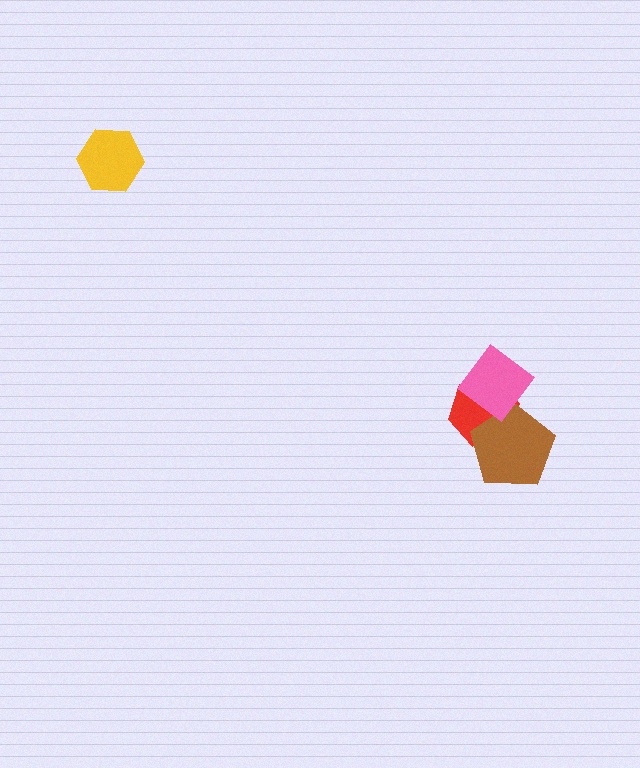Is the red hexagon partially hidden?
Yes, it is partially covered by another shape.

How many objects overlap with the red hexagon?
2 objects overlap with the red hexagon.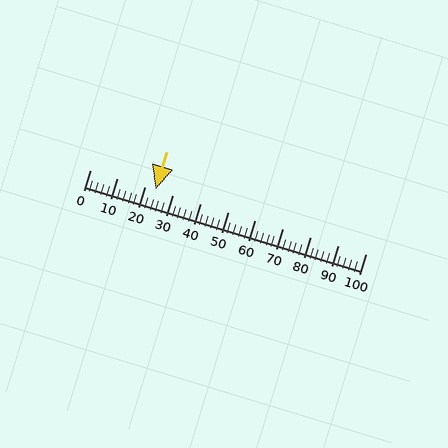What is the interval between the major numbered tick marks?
The major tick marks are spaced 10 units apart.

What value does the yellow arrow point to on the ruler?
The yellow arrow points to approximately 24.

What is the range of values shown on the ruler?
The ruler shows values from 0 to 100.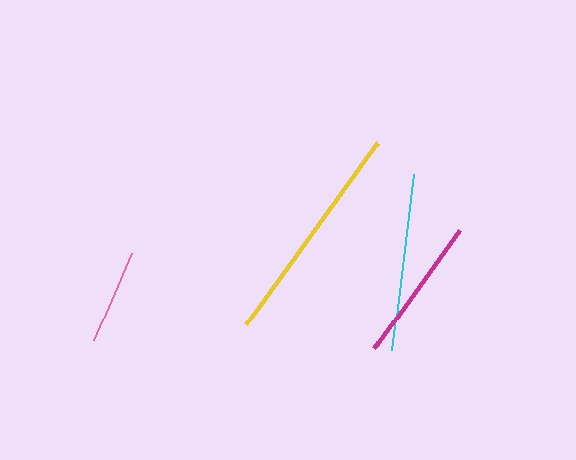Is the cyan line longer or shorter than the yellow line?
The yellow line is longer than the cyan line.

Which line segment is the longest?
The yellow line is the longest at approximately 224 pixels.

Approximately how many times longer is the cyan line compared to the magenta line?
The cyan line is approximately 1.2 times the length of the magenta line.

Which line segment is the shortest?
The pink line is the shortest at approximately 95 pixels.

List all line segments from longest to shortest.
From longest to shortest: yellow, cyan, magenta, pink.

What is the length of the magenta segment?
The magenta segment is approximately 146 pixels long.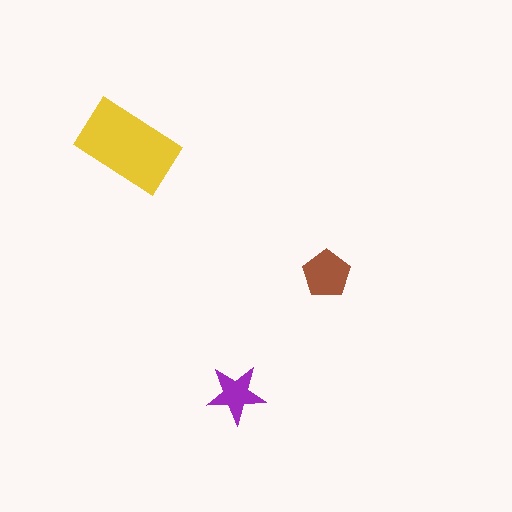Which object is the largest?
The yellow rectangle.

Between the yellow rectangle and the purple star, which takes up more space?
The yellow rectangle.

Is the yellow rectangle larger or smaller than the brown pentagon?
Larger.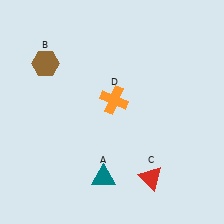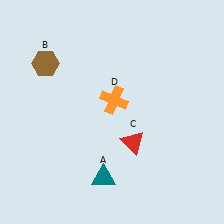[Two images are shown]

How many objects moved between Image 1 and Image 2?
1 object moved between the two images.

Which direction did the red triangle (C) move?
The red triangle (C) moved up.